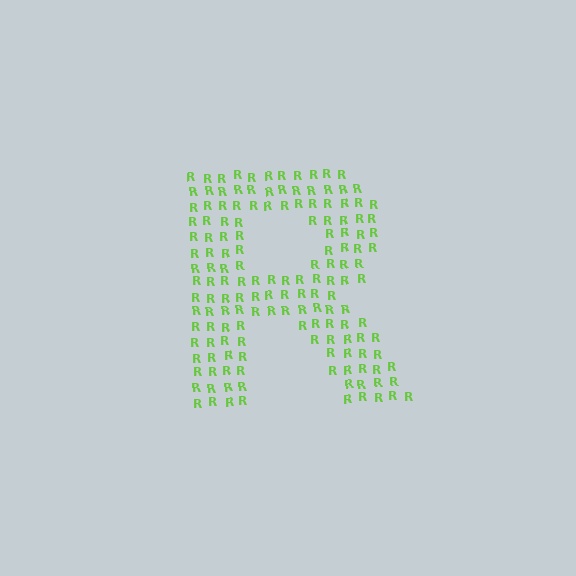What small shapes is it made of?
It is made of small letter R's.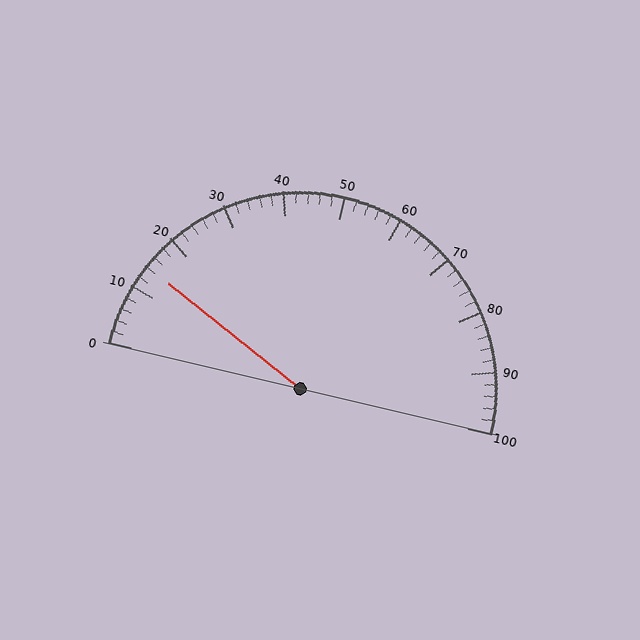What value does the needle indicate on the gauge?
The needle indicates approximately 14.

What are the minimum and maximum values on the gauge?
The gauge ranges from 0 to 100.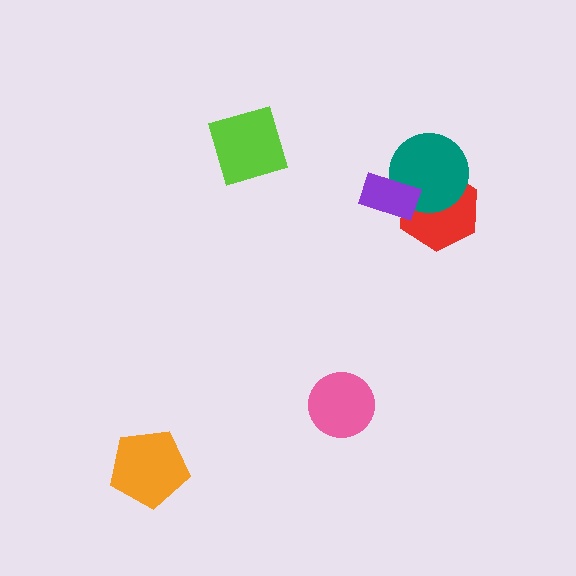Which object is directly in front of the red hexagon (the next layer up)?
The teal circle is directly in front of the red hexagon.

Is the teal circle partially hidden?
Yes, it is partially covered by another shape.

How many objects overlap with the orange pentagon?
0 objects overlap with the orange pentagon.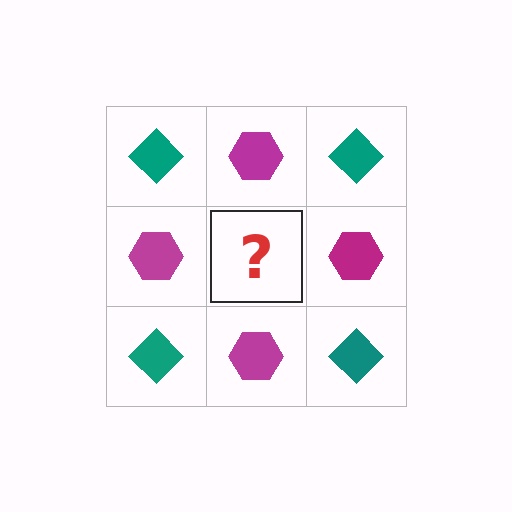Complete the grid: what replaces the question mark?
The question mark should be replaced with a teal diamond.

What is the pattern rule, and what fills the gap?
The rule is that it alternates teal diamond and magenta hexagon in a checkerboard pattern. The gap should be filled with a teal diamond.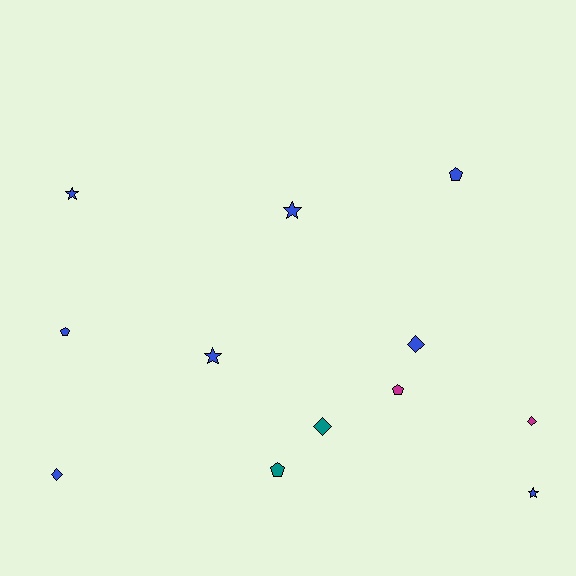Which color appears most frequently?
Blue, with 8 objects.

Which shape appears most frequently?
Pentagon, with 4 objects.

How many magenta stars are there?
There are no magenta stars.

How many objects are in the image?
There are 12 objects.